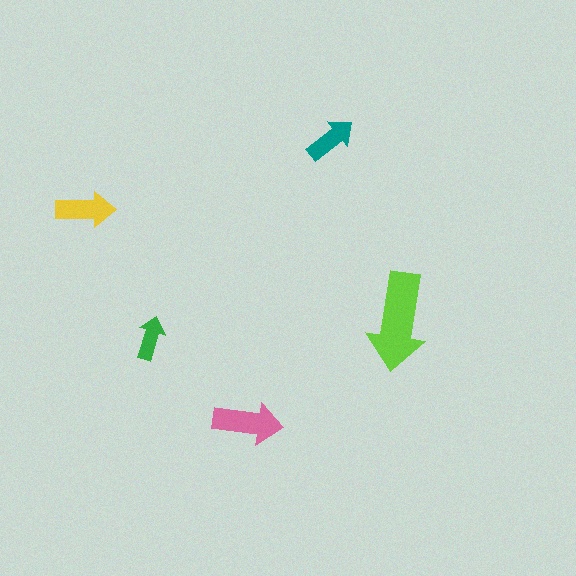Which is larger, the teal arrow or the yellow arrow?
The yellow one.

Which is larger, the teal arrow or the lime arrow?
The lime one.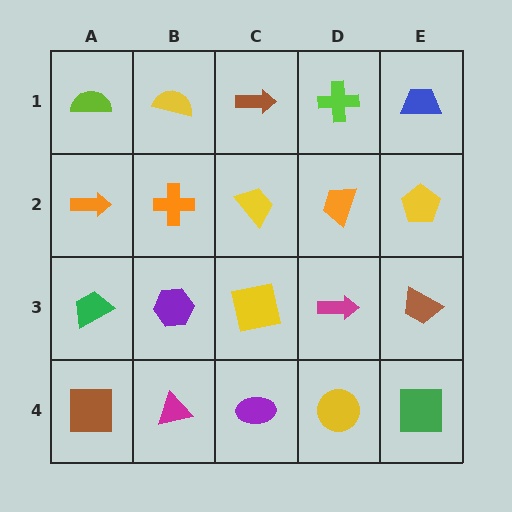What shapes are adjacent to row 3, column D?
An orange trapezoid (row 2, column D), a yellow circle (row 4, column D), a yellow square (row 3, column C), a brown trapezoid (row 3, column E).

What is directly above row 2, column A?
A lime semicircle.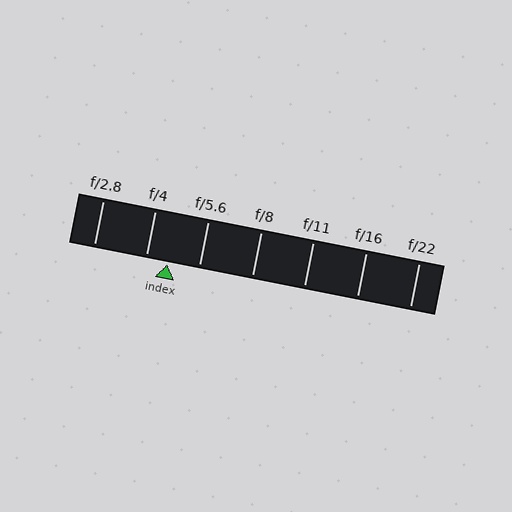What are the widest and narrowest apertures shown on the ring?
The widest aperture shown is f/2.8 and the narrowest is f/22.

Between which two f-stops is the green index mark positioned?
The index mark is between f/4 and f/5.6.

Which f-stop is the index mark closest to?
The index mark is closest to f/4.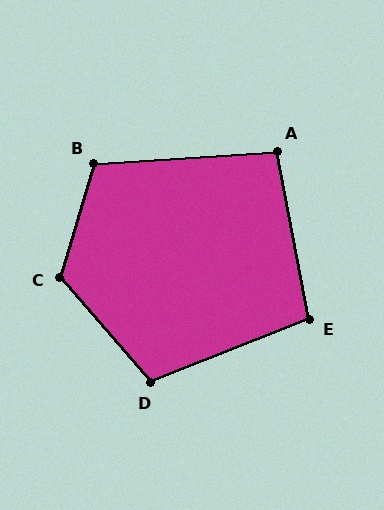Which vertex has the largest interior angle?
C, at approximately 123 degrees.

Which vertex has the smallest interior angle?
A, at approximately 97 degrees.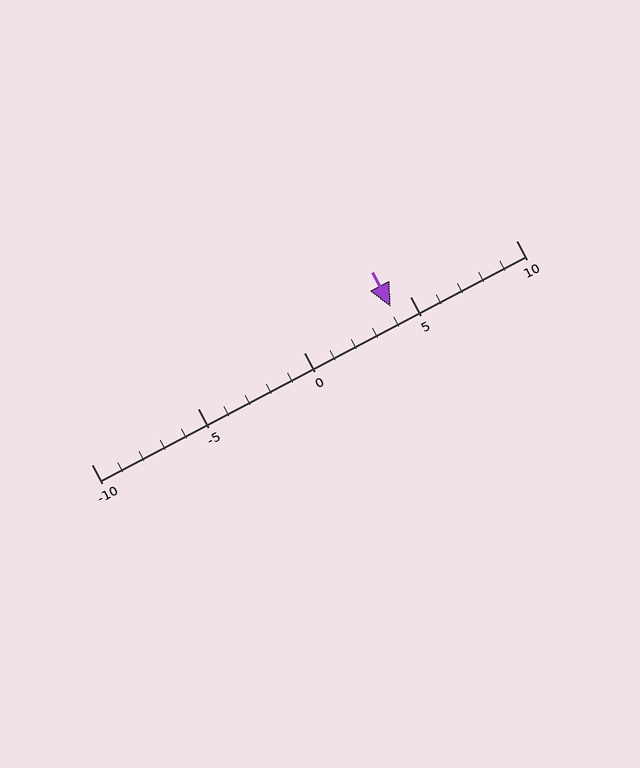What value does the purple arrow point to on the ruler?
The purple arrow points to approximately 4.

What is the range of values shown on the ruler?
The ruler shows values from -10 to 10.